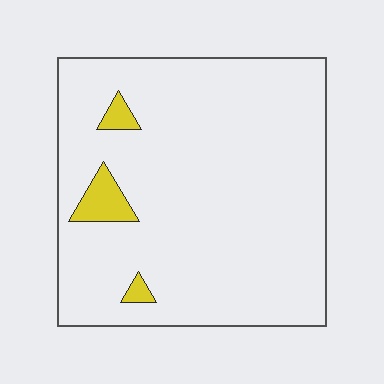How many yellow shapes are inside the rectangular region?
3.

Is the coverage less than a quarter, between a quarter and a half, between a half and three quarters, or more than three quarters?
Less than a quarter.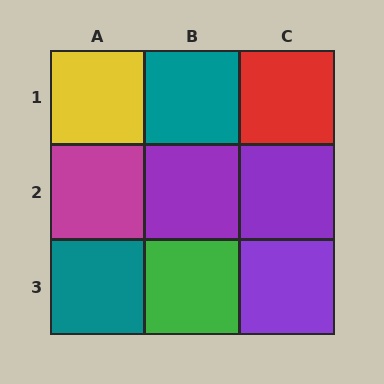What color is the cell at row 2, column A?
Magenta.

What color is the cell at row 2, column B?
Purple.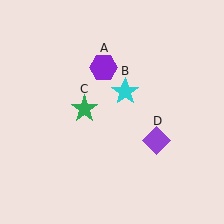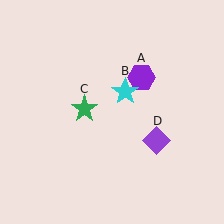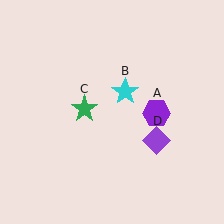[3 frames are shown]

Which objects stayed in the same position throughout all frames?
Cyan star (object B) and green star (object C) and purple diamond (object D) remained stationary.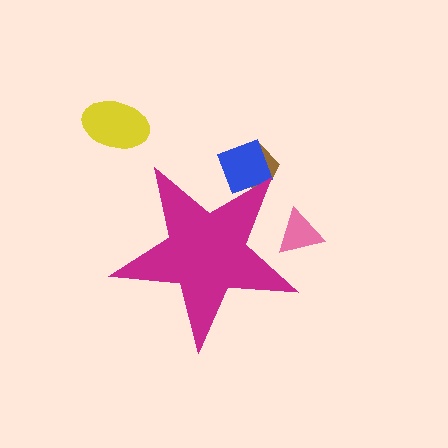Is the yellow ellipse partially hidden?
No, the yellow ellipse is fully visible.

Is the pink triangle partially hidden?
Yes, the pink triangle is partially hidden behind the magenta star.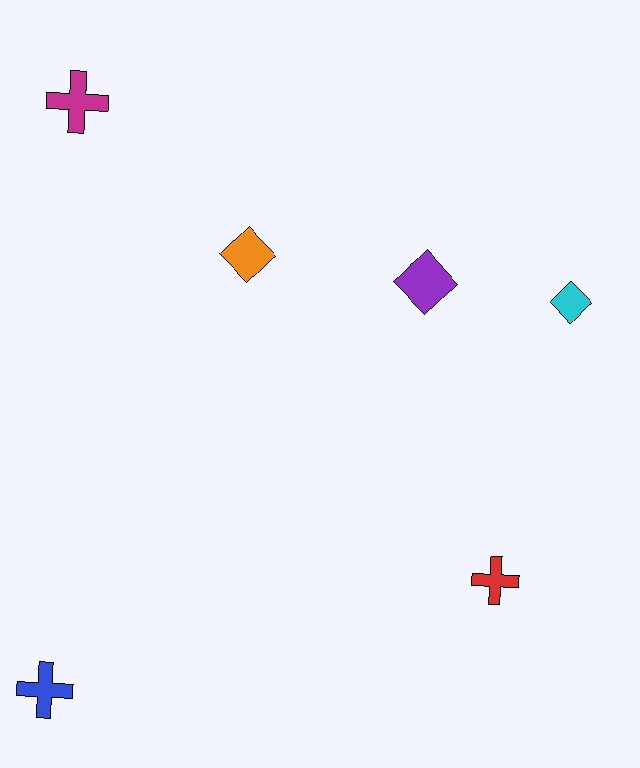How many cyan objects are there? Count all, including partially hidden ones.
There is 1 cyan object.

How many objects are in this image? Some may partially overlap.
There are 6 objects.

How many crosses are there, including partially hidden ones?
There are 3 crosses.